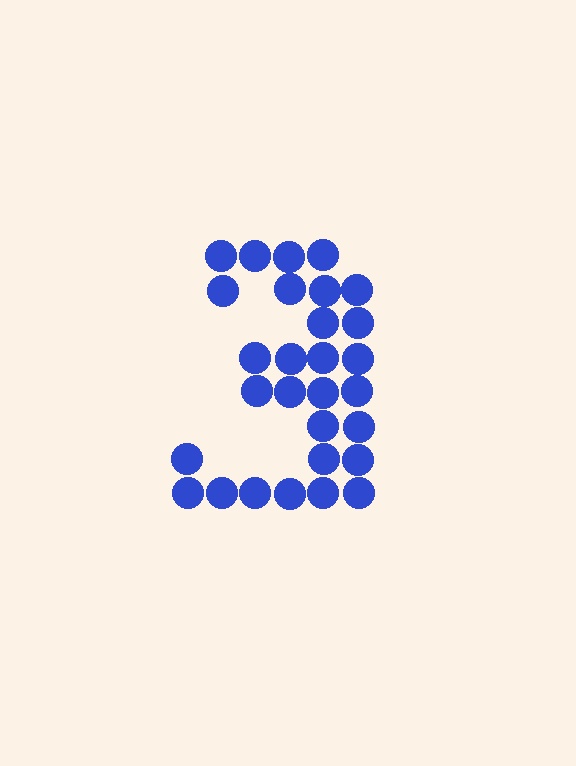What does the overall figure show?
The overall figure shows the digit 3.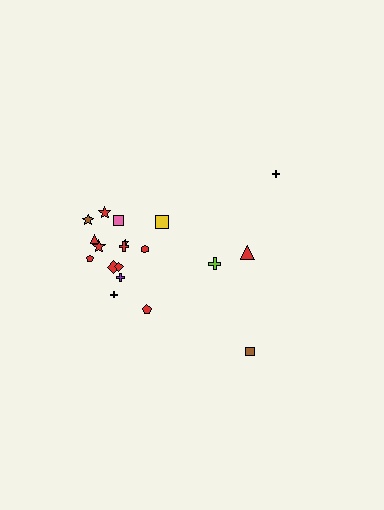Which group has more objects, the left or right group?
The left group.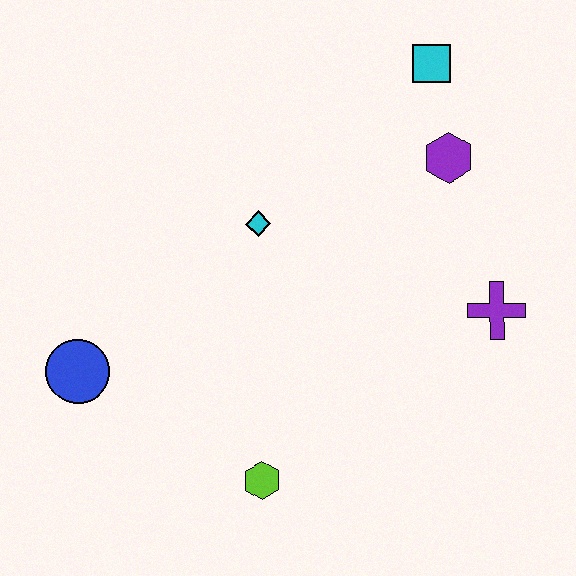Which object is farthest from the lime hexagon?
The cyan square is farthest from the lime hexagon.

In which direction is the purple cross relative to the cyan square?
The purple cross is below the cyan square.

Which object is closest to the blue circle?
The lime hexagon is closest to the blue circle.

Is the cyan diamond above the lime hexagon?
Yes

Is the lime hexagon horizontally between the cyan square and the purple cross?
No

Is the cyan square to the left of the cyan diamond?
No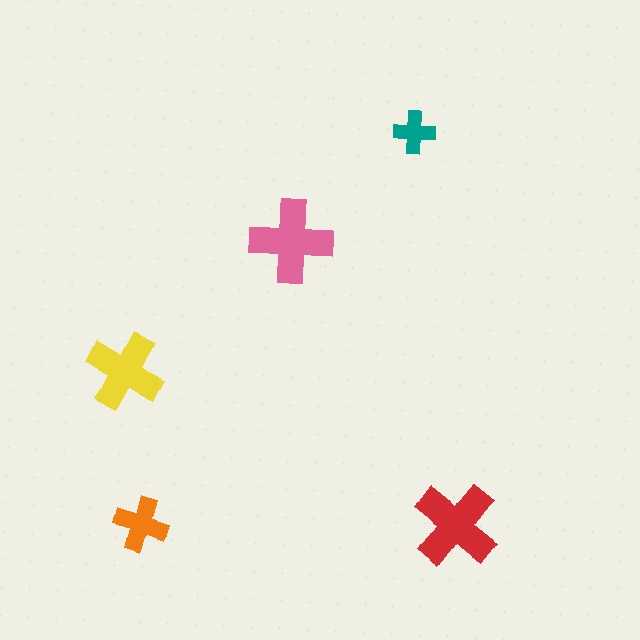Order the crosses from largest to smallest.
the red one, the pink one, the yellow one, the orange one, the teal one.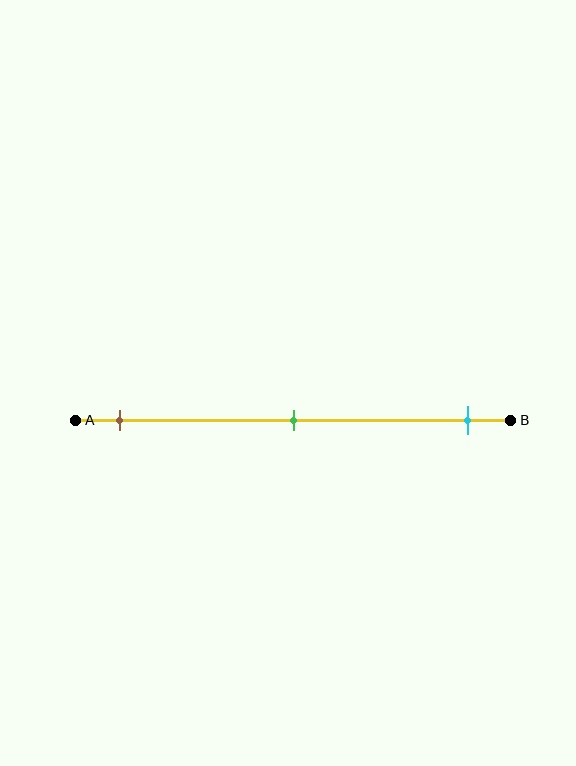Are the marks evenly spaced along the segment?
Yes, the marks are approximately evenly spaced.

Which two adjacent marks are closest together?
The brown and green marks are the closest adjacent pair.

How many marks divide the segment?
There are 3 marks dividing the segment.